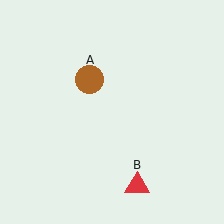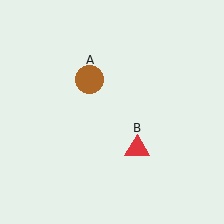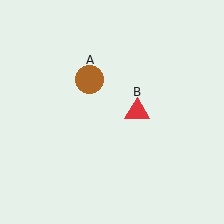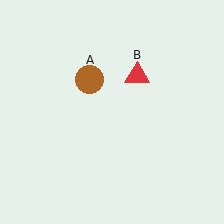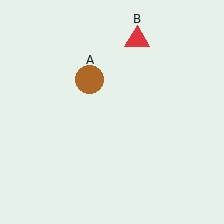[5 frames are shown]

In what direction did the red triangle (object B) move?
The red triangle (object B) moved up.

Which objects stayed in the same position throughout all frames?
Brown circle (object A) remained stationary.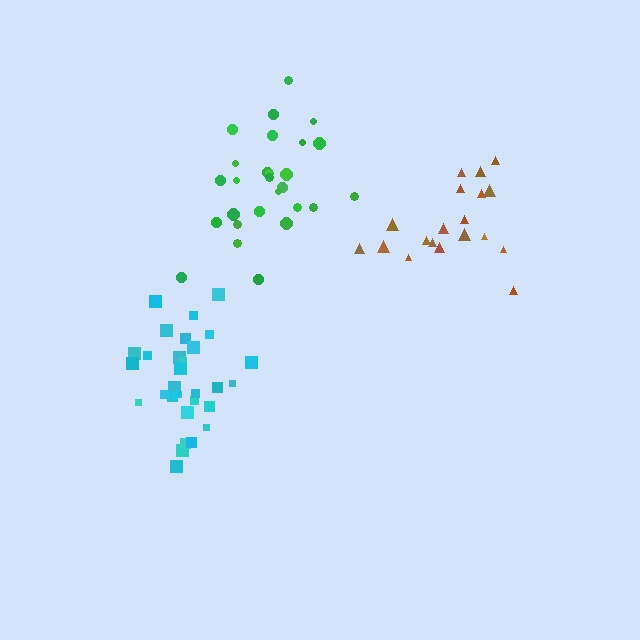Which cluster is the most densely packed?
Green.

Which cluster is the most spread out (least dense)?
Brown.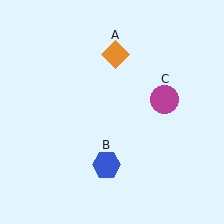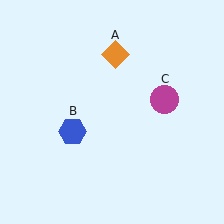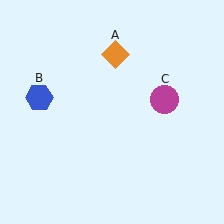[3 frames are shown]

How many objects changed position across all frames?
1 object changed position: blue hexagon (object B).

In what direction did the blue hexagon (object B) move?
The blue hexagon (object B) moved up and to the left.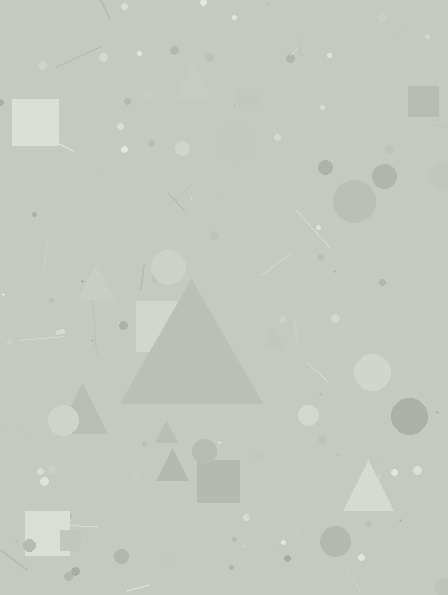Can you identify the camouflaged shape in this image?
The camouflaged shape is a triangle.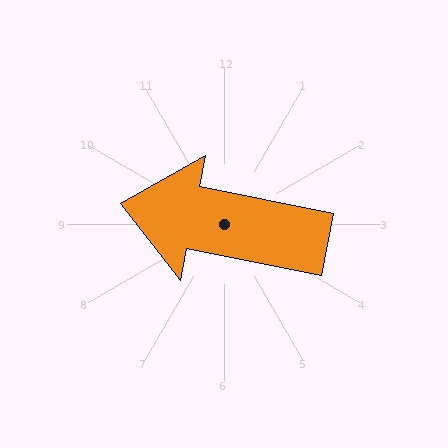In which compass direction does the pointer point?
West.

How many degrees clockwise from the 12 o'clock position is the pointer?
Approximately 281 degrees.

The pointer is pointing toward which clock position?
Roughly 9 o'clock.